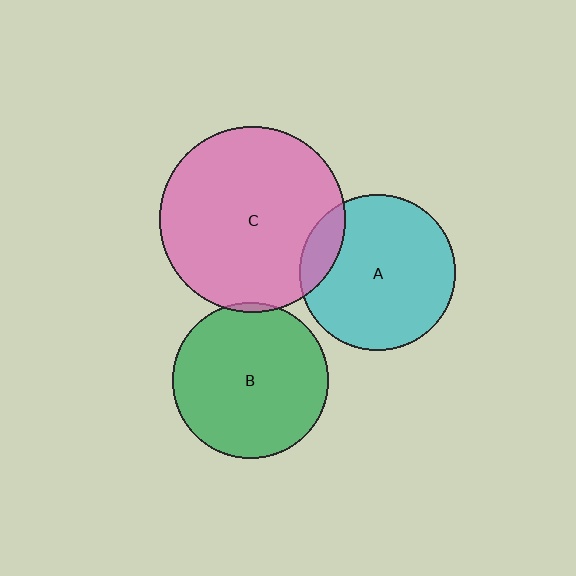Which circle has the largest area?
Circle C (pink).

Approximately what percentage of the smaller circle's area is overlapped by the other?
Approximately 15%.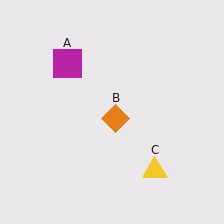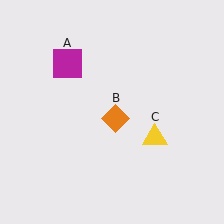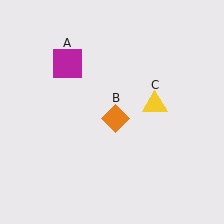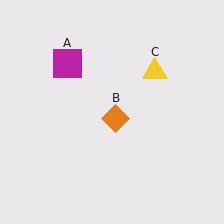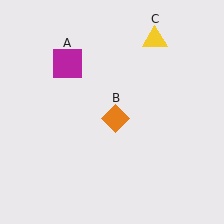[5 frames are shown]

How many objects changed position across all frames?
1 object changed position: yellow triangle (object C).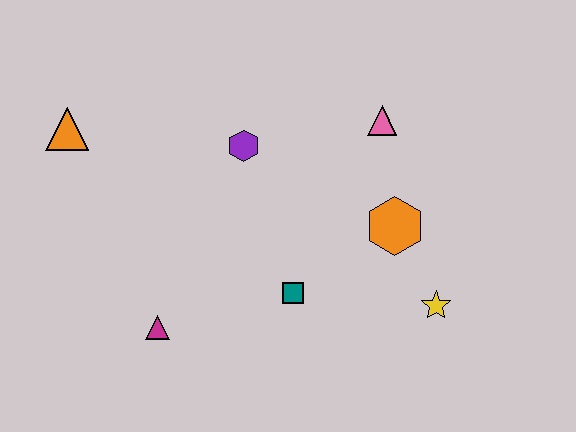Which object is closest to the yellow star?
The orange hexagon is closest to the yellow star.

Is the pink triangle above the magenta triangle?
Yes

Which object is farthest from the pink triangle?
The orange triangle is farthest from the pink triangle.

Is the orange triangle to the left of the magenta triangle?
Yes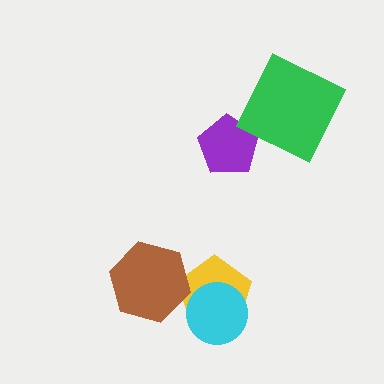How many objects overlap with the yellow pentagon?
2 objects overlap with the yellow pentagon.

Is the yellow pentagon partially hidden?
Yes, it is partially covered by another shape.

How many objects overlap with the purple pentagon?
0 objects overlap with the purple pentagon.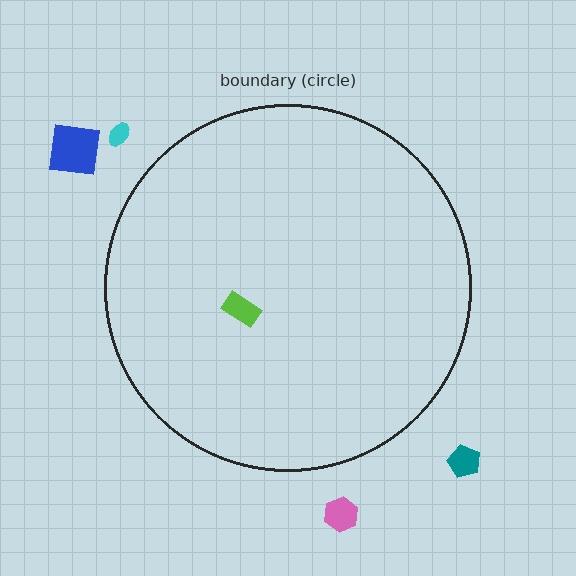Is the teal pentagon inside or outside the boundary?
Outside.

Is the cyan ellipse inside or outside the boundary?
Outside.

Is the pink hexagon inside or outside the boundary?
Outside.